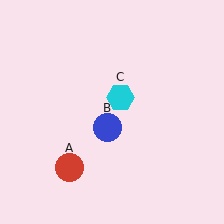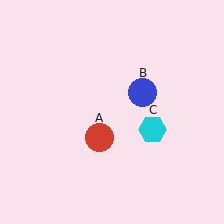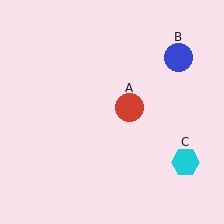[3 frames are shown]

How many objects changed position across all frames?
3 objects changed position: red circle (object A), blue circle (object B), cyan hexagon (object C).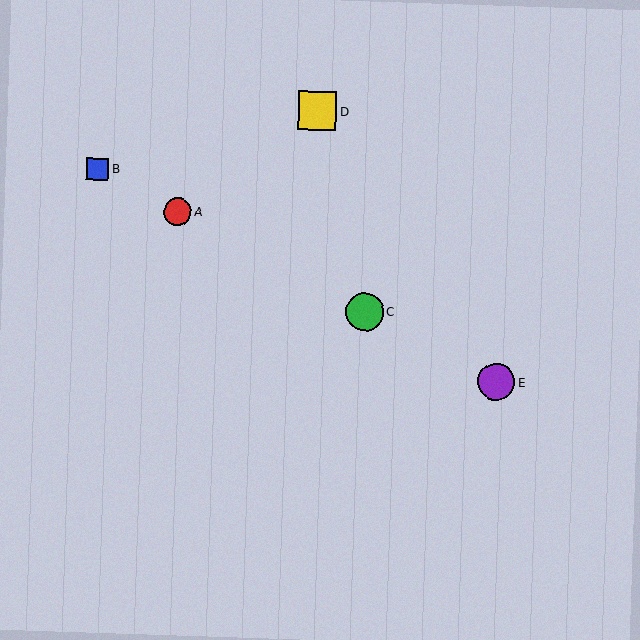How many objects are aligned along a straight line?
4 objects (A, B, C, E) are aligned along a straight line.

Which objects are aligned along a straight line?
Objects A, B, C, E are aligned along a straight line.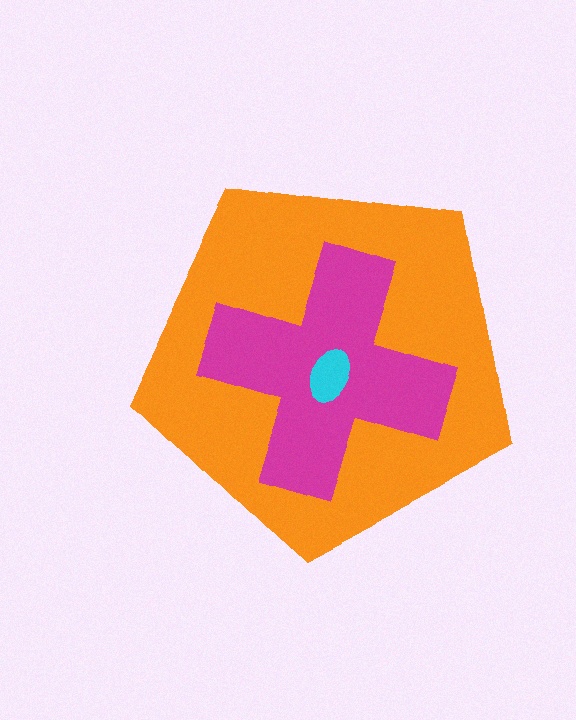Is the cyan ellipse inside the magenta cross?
Yes.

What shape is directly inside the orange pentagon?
The magenta cross.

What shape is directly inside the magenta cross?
The cyan ellipse.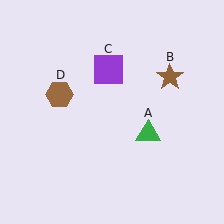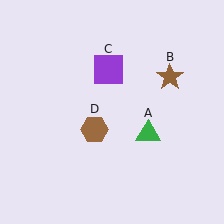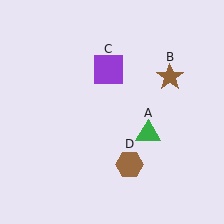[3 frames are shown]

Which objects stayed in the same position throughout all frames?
Green triangle (object A) and brown star (object B) and purple square (object C) remained stationary.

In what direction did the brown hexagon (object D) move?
The brown hexagon (object D) moved down and to the right.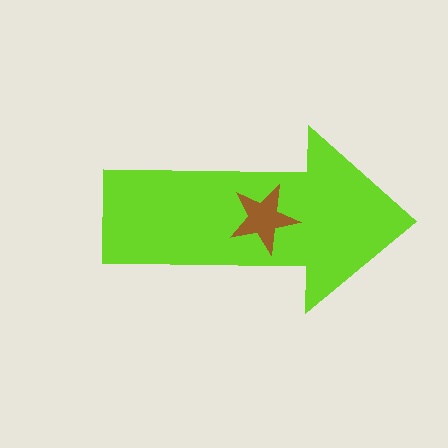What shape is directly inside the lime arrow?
The brown star.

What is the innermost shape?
The brown star.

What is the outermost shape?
The lime arrow.